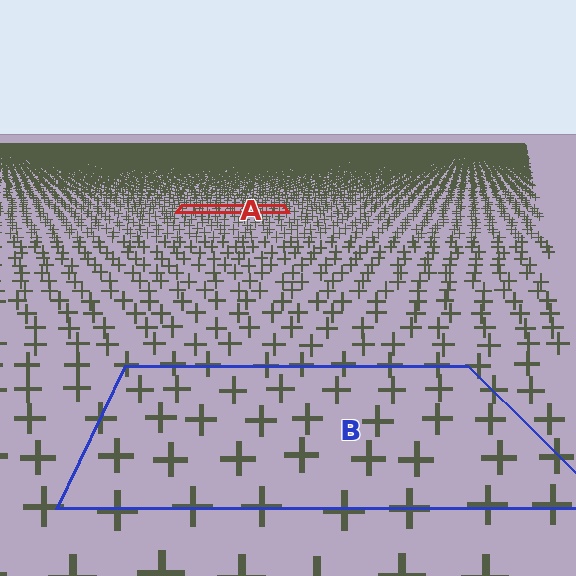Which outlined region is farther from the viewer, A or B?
Region A is farther from the viewer — the texture elements inside it appear smaller and more densely packed.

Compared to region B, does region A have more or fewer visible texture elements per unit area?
Region A has more texture elements per unit area — they are packed more densely because it is farther away.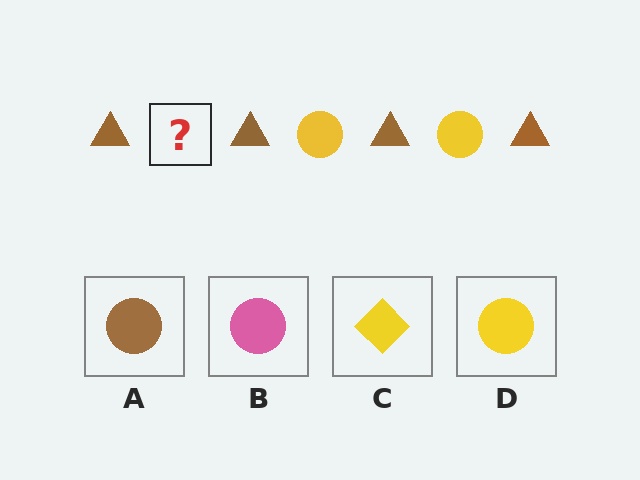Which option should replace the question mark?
Option D.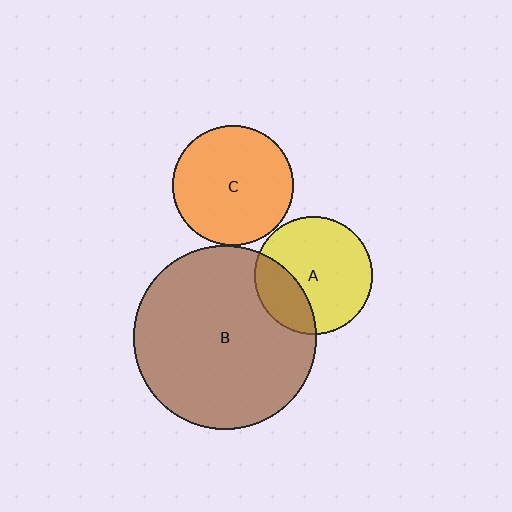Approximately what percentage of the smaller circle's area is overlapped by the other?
Approximately 30%.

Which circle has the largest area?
Circle B (brown).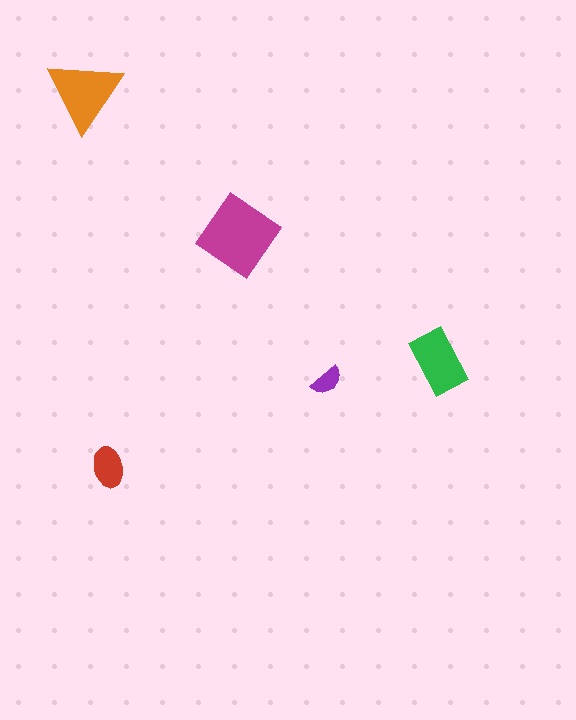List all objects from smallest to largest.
The purple semicircle, the red ellipse, the green rectangle, the orange triangle, the magenta diamond.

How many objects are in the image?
There are 5 objects in the image.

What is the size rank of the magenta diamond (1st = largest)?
1st.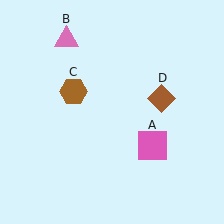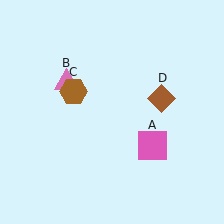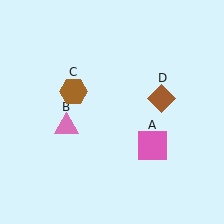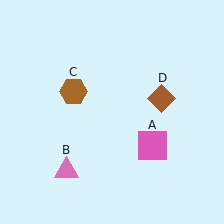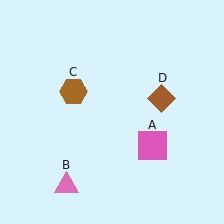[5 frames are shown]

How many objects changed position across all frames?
1 object changed position: pink triangle (object B).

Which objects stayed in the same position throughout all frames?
Pink square (object A) and brown hexagon (object C) and brown diamond (object D) remained stationary.